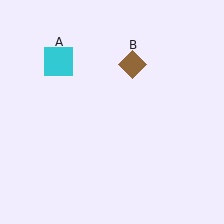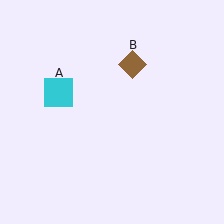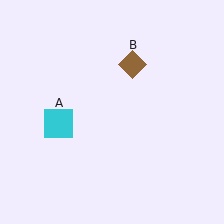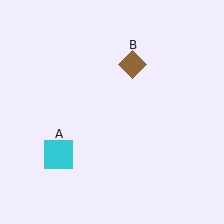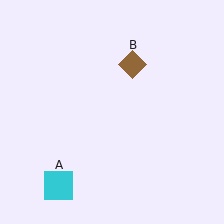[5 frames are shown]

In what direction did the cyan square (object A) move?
The cyan square (object A) moved down.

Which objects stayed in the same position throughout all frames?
Brown diamond (object B) remained stationary.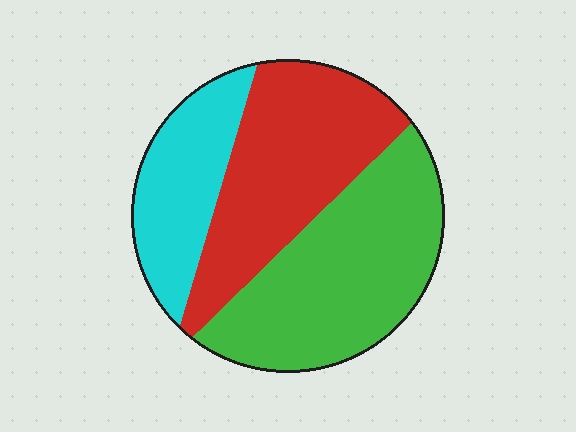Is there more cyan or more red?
Red.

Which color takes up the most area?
Green, at roughly 40%.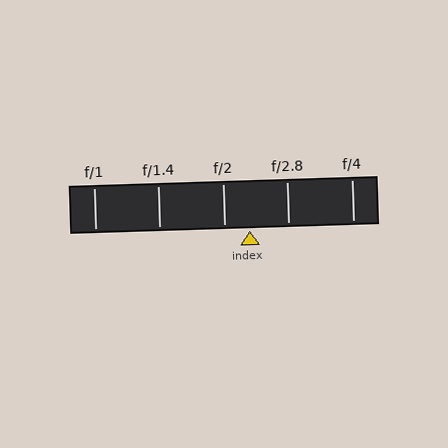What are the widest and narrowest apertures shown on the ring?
The widest aperture shown is f/1 and the narrowest is f/4.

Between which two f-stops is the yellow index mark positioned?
The index mark is between f/2 and f/2.8.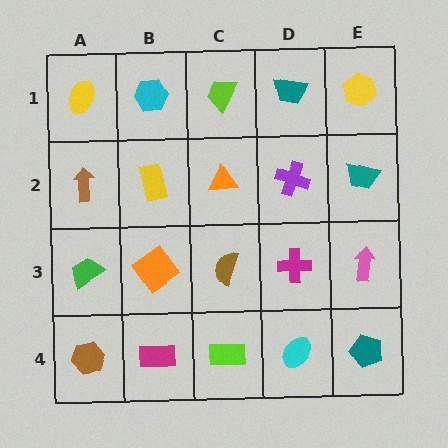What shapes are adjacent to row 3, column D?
A purple cross (row 2, column D), a cyan ellipse (row 4, column D), a brown semicircle (row 3, column C), a pink arrow (row 3, column E).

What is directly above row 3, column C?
An orange triangle.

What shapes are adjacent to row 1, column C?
An orange triangle (row 2, column C), a cyan hexagon (row 1, column B), a teal trapezoid (row 1, column D).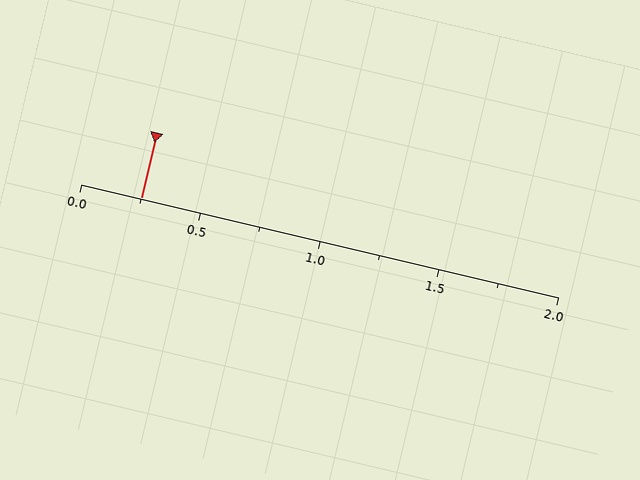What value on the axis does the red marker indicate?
The marker indicates approximately 0.25.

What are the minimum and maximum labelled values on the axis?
The axis runs from 0.0 to 2.0.